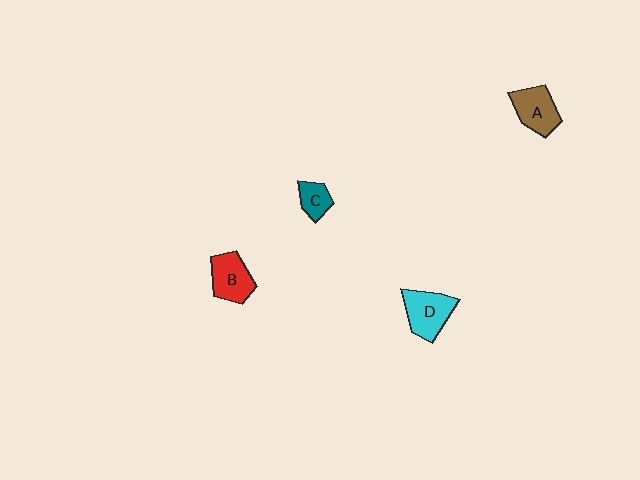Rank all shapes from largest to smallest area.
From largest to smallest: D (cyan), A (brown), B (red), C (teal).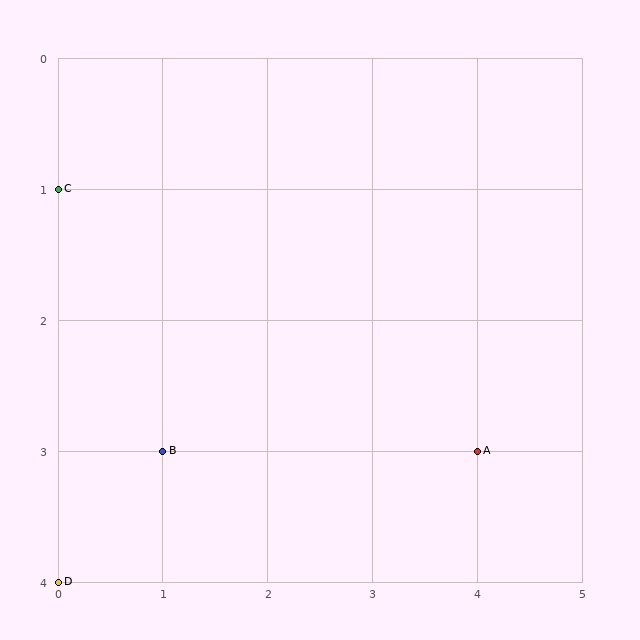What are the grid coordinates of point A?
Point A is at grid coordinates (4, 3).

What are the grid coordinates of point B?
Point B is at grid coordinates (1, 3).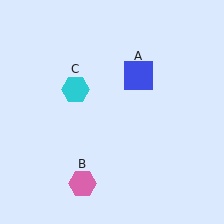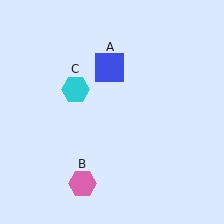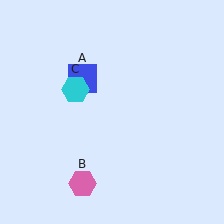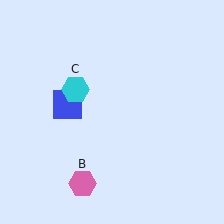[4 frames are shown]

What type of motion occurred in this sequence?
The blue square (object A) rotated counterclockwise around the center of the scene.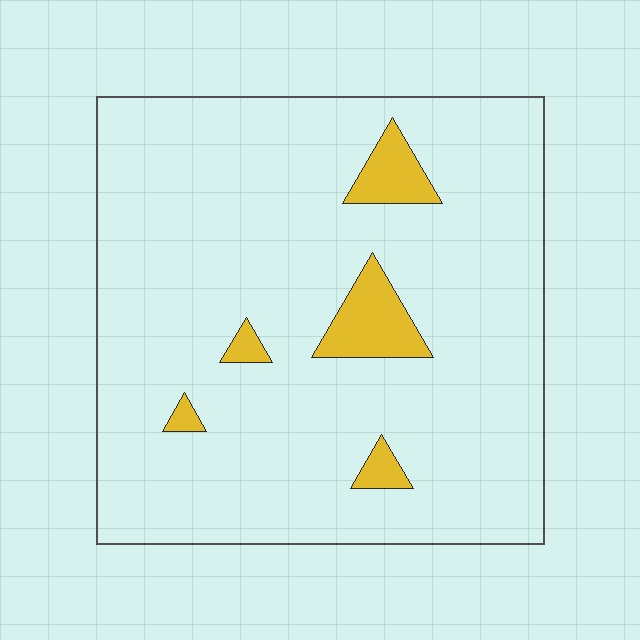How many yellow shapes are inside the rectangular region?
5.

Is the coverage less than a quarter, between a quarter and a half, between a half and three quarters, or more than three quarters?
Less than a quarter.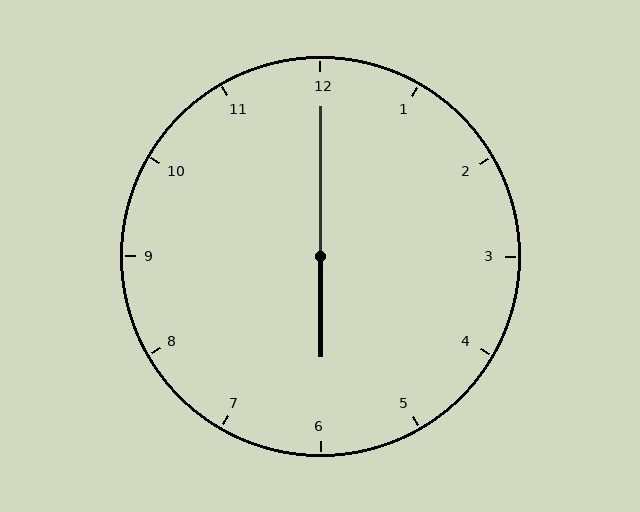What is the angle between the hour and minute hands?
Approximately 180 degrees.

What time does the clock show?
6:00.